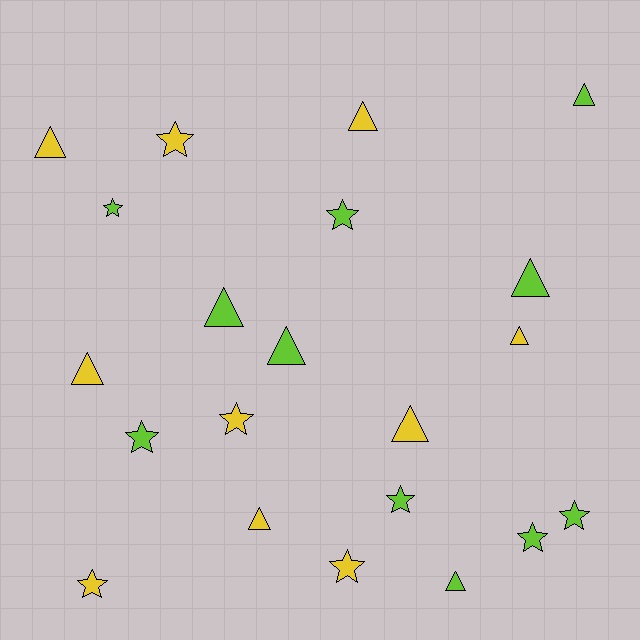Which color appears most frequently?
Lime, with 11 objects.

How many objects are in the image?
There are 21 objects.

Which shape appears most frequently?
Triangle, with 11 objects.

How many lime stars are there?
There are 6 lime stars.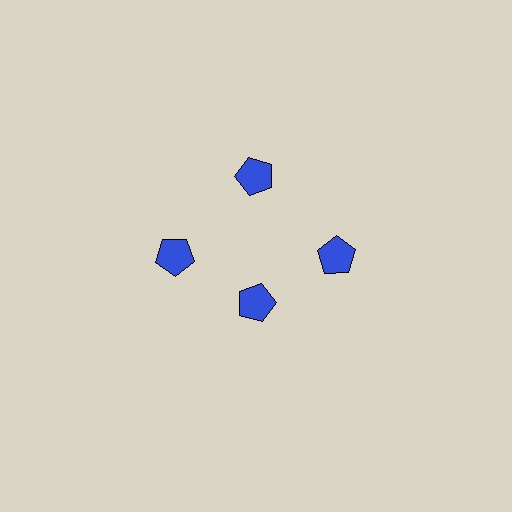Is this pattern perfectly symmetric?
No. The 4 blue pentagons are arranged in a ring, but one element near the 6 o'clock position is pulled inward toward the center, breaking the 4-fold rotational symmetry.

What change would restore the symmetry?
The symmetry would be restored by moving it outward, back onto the ring so that all 4 pentagons sit at equal angles and equal distance from the center.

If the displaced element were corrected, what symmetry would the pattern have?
It would have 4-fold rotational symmetry — the pattern would map onto itself every 90 degrees.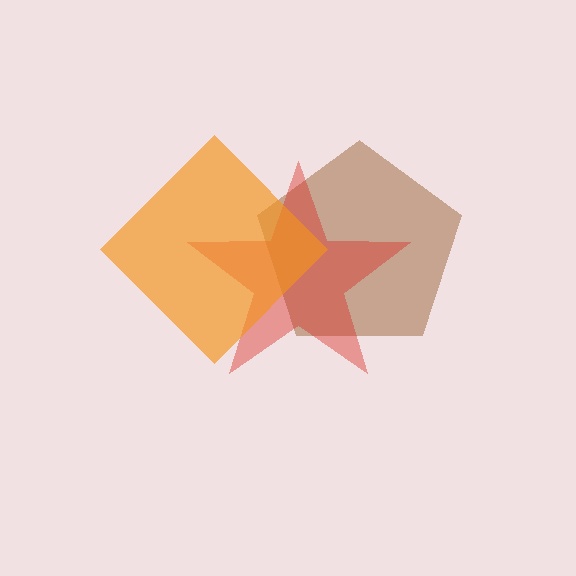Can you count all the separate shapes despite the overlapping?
Yes, there are 3 separate shapes.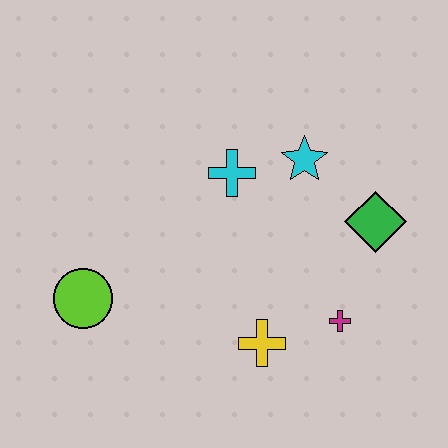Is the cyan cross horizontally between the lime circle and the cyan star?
Yes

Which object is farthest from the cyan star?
The lime circle is farthest from the cyan star.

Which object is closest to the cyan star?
The cyan cross is closest to the cyan star.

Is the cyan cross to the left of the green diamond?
Yes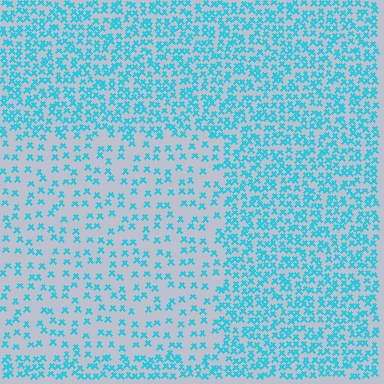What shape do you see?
I see a rectangle.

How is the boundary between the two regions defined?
The boundary is defined by a change in element density (approximately 2.3x ratio). All elements are the same color, size, and shape.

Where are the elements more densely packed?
The elements are more densely packed outside the rectangle boundary.